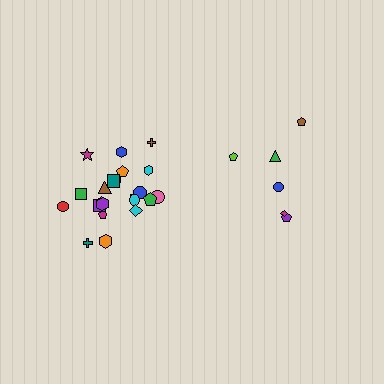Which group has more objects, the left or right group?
The left group.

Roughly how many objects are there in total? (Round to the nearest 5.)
Roughly 30 objects in total.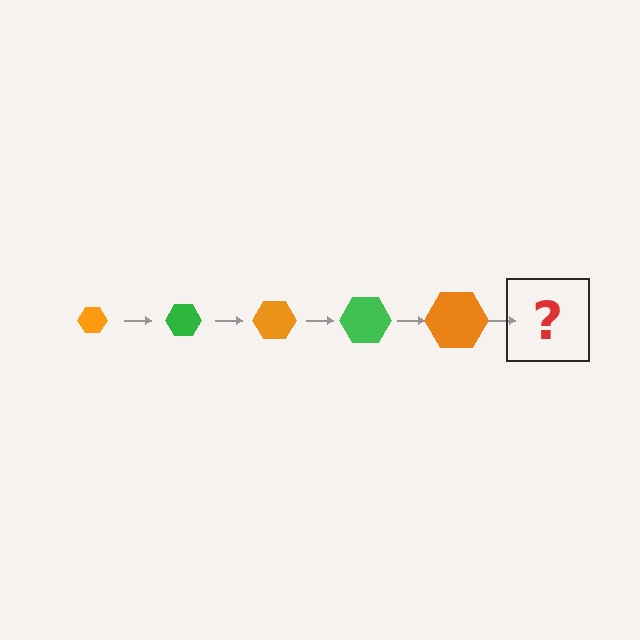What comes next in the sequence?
The next element should be a green hexagon, larger than the previous one.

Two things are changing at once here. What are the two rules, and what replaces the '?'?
The two rules are that the hexagon grows larger each step and the color cycles through orange and green. The '?' should be a green hexagon, larger than the previous one.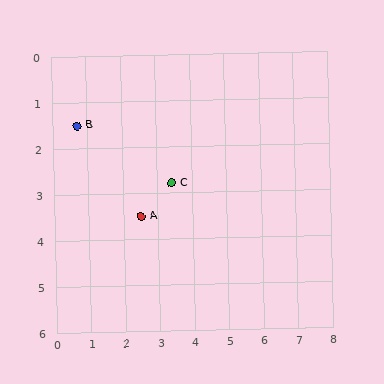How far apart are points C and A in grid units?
Points C and A are about 1.1 grid units apart.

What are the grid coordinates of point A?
Point A is at approximately (2.5, 3.5).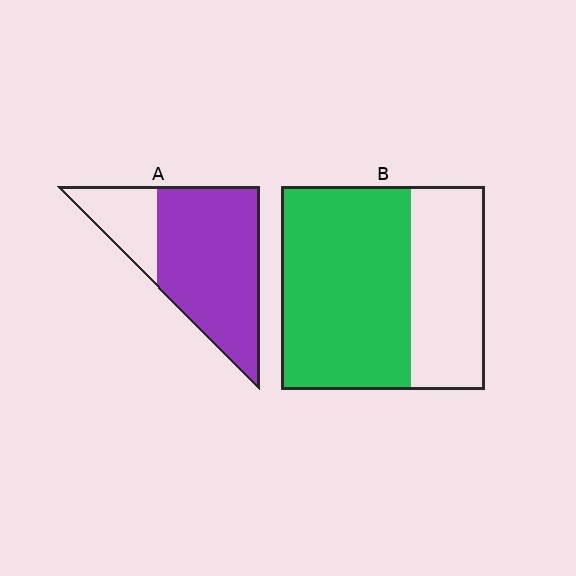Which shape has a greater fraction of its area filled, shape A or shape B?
Shape A.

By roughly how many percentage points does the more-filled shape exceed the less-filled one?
By roughly 10 percentage points (A over B).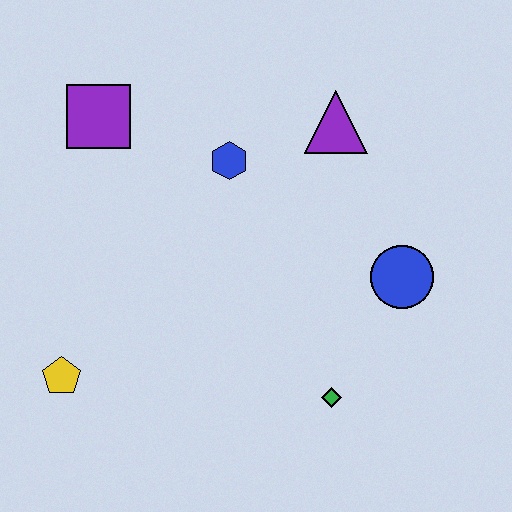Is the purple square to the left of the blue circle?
Yes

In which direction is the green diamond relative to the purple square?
The green diamond is below the purple square.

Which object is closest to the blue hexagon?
The purple triangle is closest to the blue hexagon.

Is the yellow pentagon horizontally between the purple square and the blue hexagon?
No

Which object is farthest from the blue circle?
The yellow pentagon is farthest from the blue circle.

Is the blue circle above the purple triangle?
No